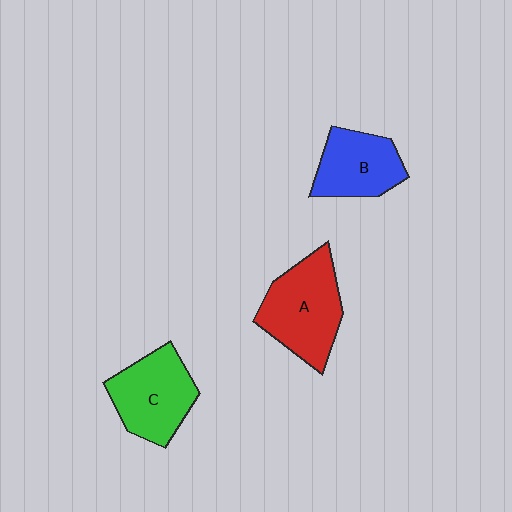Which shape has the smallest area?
Shape B (blue).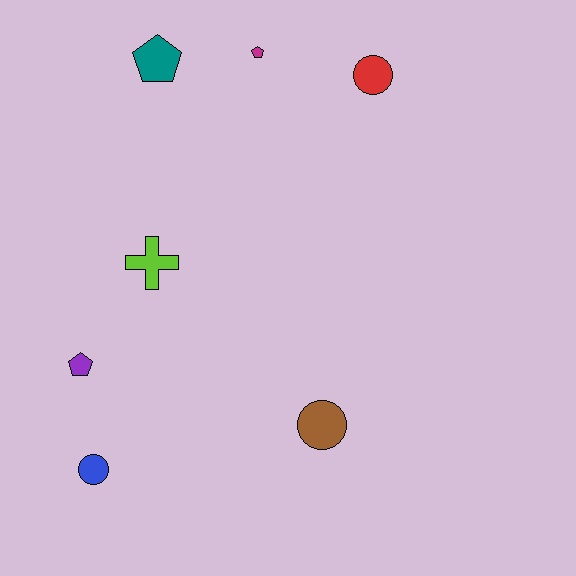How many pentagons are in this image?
There are 3 pentagons.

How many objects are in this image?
There are 7 objects.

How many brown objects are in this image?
There is 1 brown object.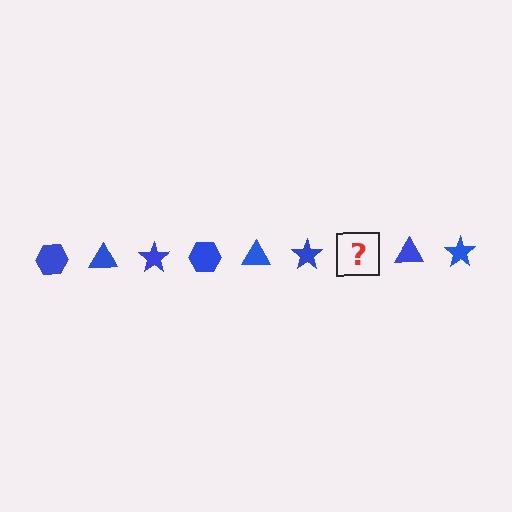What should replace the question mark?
The question mark should be replaced with a blue hexagon.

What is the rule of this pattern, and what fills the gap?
The rule is that the pattern cycles through hexagon, triangle, star shapes in blue. The gap should be filled with a blue hexagon.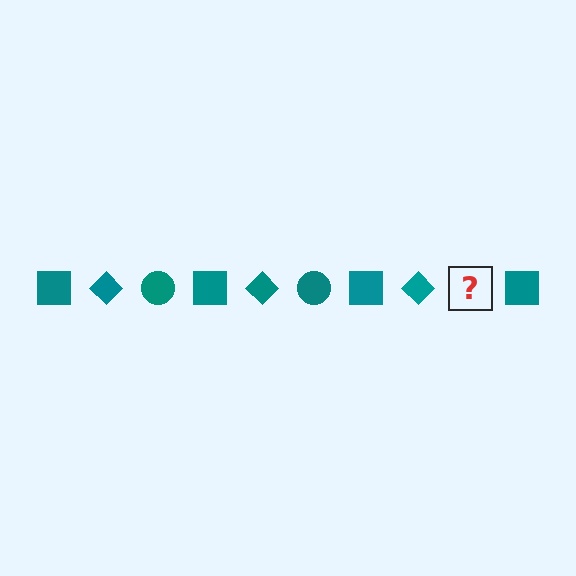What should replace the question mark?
The question mark should be replaced with a teal circle.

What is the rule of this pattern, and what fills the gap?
The rule is that the pattern cycles through square, diamond, circle shapes in teal. The gap should be filled with a teal circle.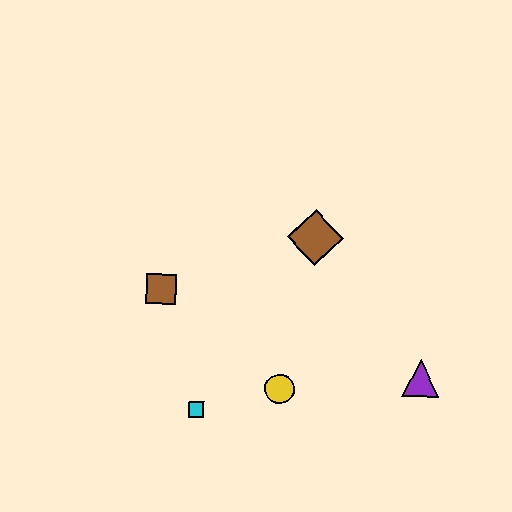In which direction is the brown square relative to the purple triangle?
The brown square is to the left of the purple triangle.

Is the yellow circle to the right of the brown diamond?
No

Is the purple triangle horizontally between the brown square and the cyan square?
No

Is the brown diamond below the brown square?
No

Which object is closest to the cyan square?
The yellow circle is closest to the cyan square.